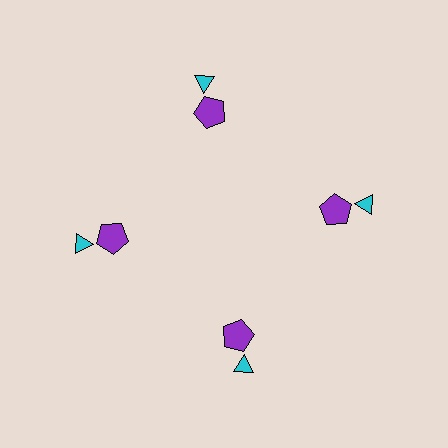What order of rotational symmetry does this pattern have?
This pattern has 4-fold rotational symmetry.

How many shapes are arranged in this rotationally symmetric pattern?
There are 8 shapes, arranged in 4 groups of 2.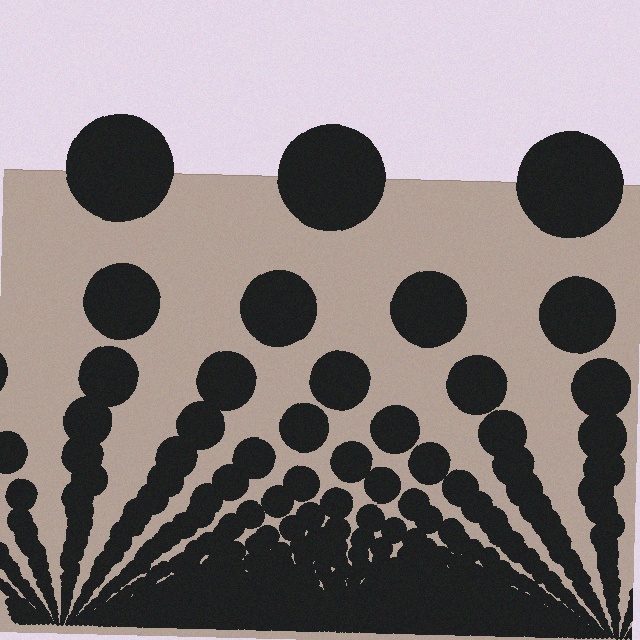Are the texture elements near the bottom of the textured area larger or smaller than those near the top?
Smaller. The gradient is inverted — elements near the bottom are smaller and denser.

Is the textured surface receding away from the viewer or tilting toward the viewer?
The surface appears to tilt toward the viewer. Texture elements get larger and sparser toward the top.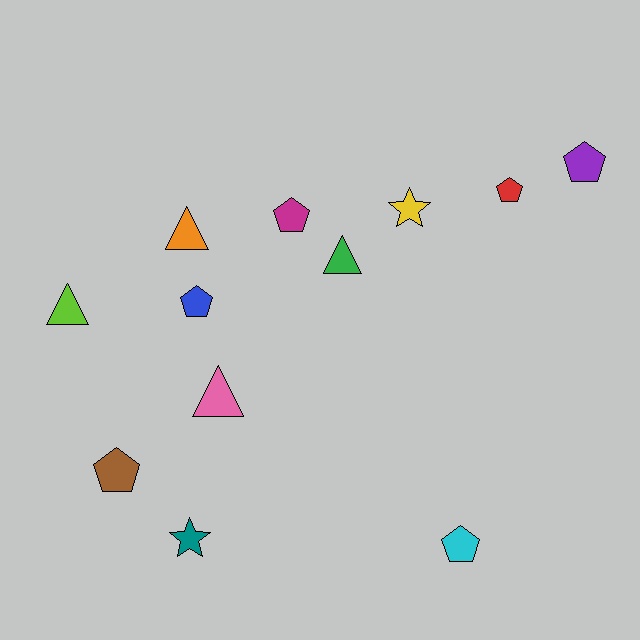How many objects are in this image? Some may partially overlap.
There are 12 objects.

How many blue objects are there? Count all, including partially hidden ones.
There is 1 blue object.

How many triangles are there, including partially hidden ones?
There are 4 triangles.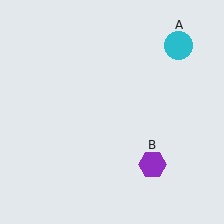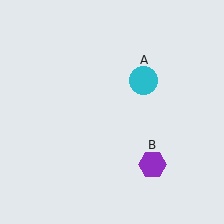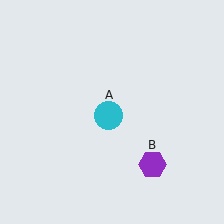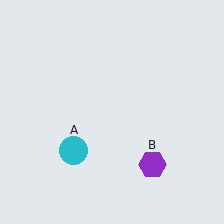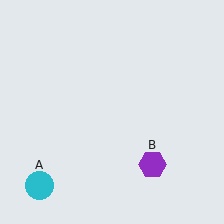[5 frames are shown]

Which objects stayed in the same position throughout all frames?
Purple hexagon (object B) remained stationary.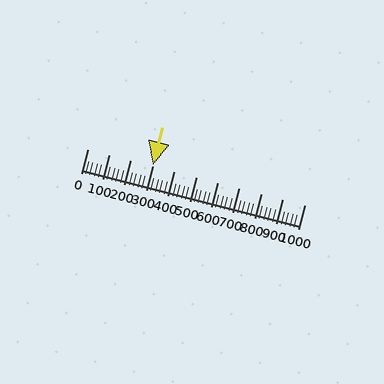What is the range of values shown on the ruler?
The ruler shows values from 0 to 1000.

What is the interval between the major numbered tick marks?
The major tick marks are spaced 100 units apart.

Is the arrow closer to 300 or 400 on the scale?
The arrow is closer to 300.